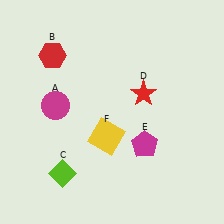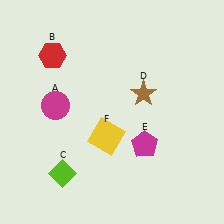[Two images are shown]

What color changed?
The star (D) changed from red in Image 1 to brown in Image 2.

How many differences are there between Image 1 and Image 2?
There is 1 difference between the two images.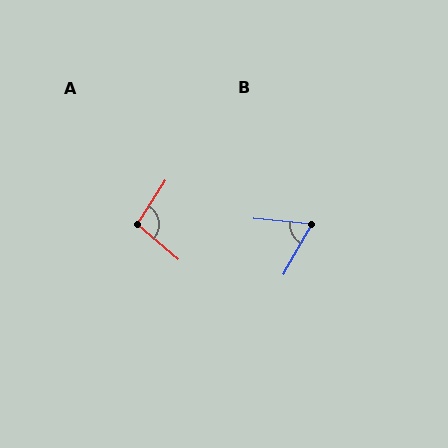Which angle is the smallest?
B, at approximately 66 degrees.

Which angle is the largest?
A, at approximately 98 degrees.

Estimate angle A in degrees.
Approximately 98 degrees.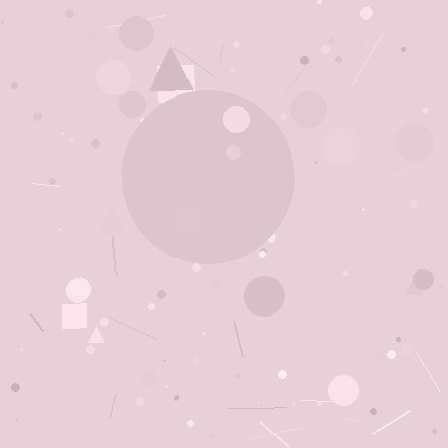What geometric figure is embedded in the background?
A circle is embedded in the background.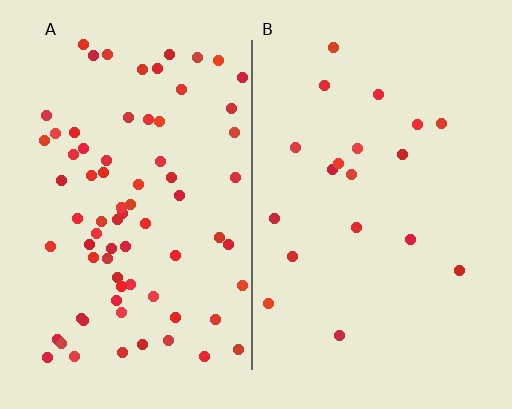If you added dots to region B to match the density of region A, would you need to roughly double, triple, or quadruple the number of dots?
Approximately quadruple.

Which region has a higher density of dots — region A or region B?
A (the left).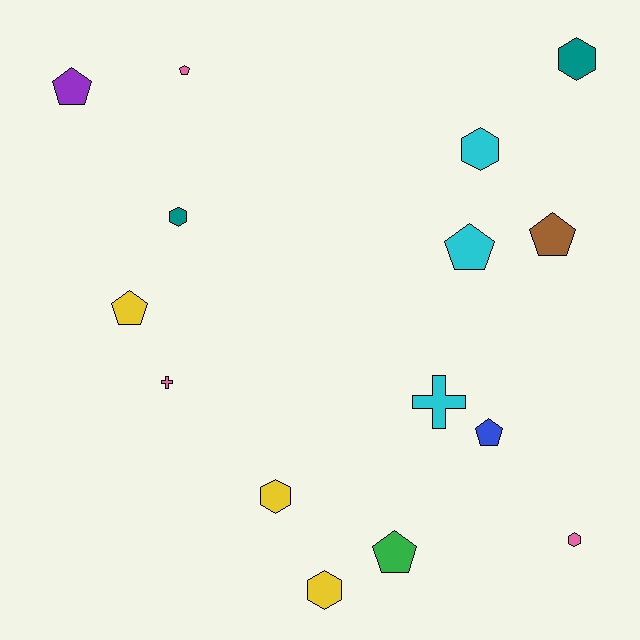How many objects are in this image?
There are 15 objects.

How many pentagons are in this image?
There are 7 pentagons.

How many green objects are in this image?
There is 1 green object.